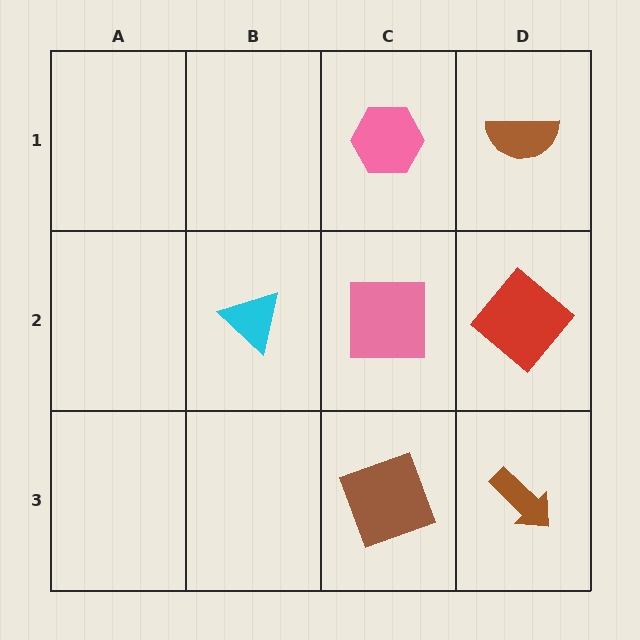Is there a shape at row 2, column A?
No, that cell is empty.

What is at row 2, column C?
A pink square.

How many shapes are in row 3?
2 shapes.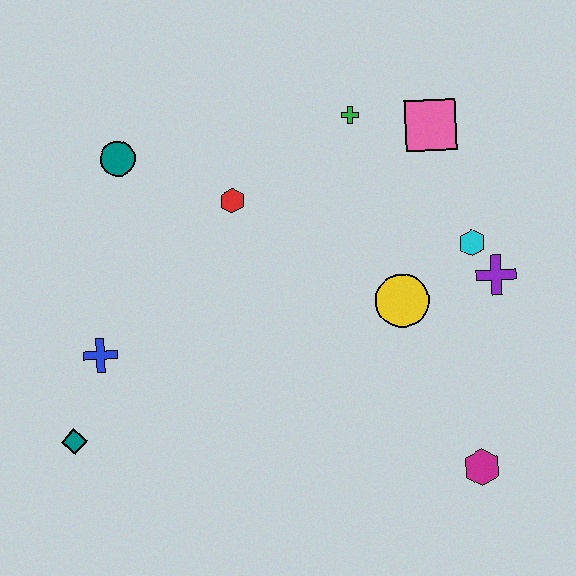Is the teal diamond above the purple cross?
No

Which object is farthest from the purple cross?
The teal diamond is farthest from the purple cross.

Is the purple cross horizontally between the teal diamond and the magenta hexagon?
No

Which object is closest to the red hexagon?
The teal circle is closest to the red hexagon.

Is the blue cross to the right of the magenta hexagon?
No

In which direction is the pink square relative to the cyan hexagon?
The pink square is above the cyan hexagon.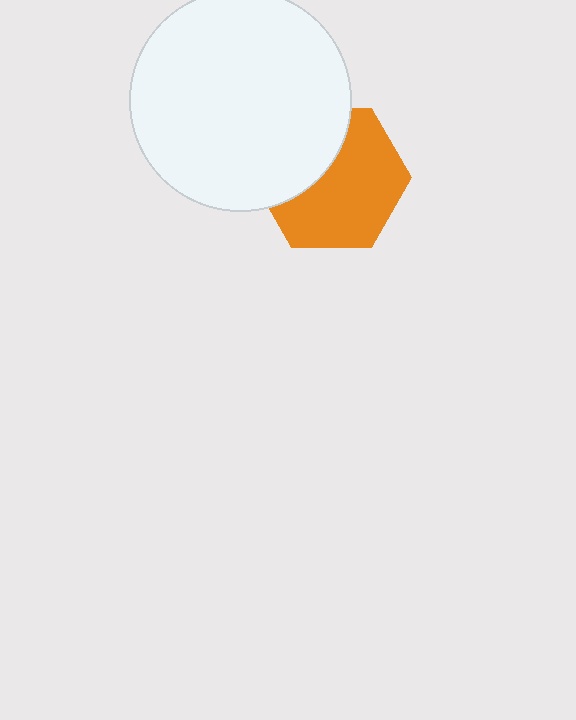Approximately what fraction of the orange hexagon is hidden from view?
Roughly 36% of the orange hexagon is hidden behind the white circle.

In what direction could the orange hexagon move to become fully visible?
The orange hexagon could move toward the lower-right. That would shift it out from behind the white circle entirely.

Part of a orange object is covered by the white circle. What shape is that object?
It is a hexagon.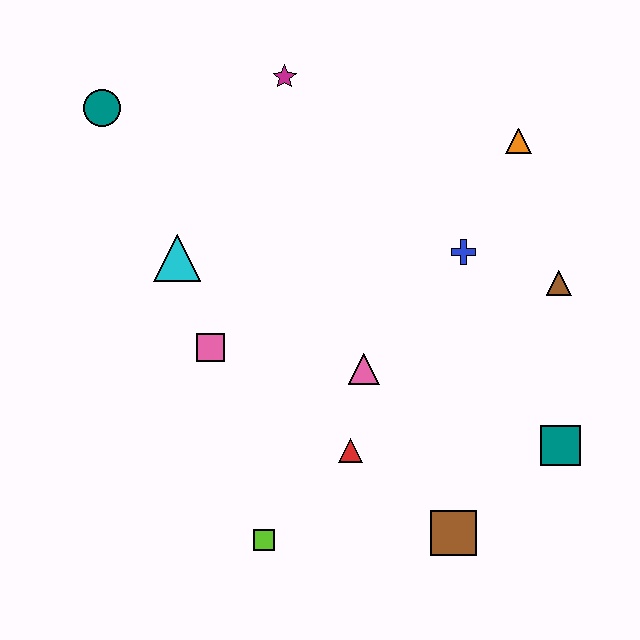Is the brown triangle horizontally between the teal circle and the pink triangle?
No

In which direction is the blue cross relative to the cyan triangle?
The blue cross is to the right of the cyan triangle.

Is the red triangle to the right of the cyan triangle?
Yes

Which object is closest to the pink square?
The cyan triangle is closest to the pink square.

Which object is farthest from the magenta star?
The brown square is farthest from the magenta star.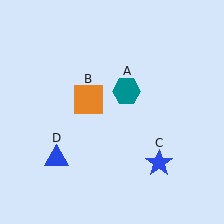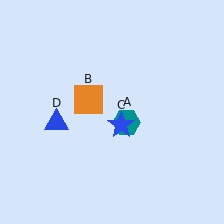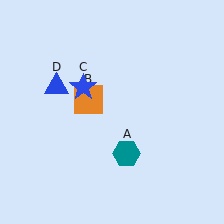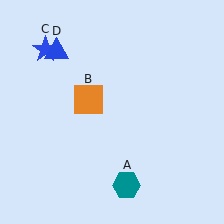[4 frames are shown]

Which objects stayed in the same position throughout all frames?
Orange square (object B) remained stationary.